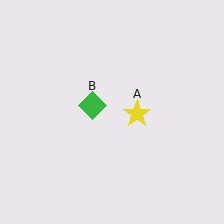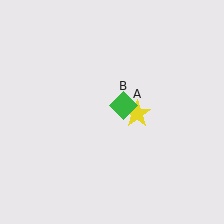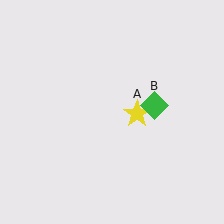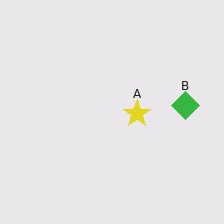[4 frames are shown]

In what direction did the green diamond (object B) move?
The green diamond (object B) moved right.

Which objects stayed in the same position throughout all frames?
Yellow star (object A) remained stationary.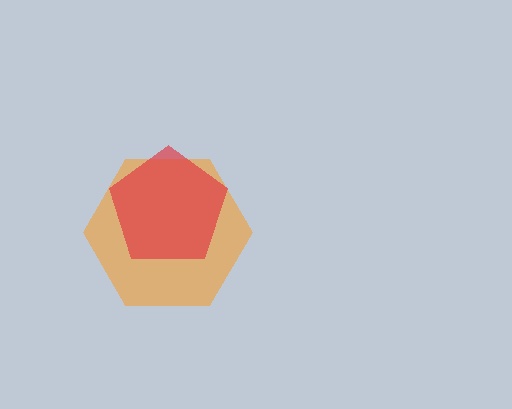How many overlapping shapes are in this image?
There are 2 overlapping shapes in the image.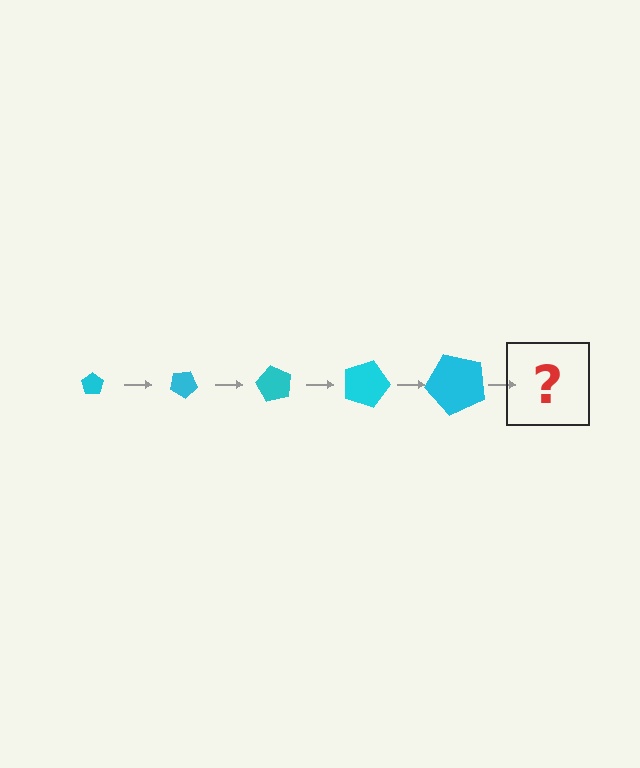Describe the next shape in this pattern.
It should be a pentagon, larger than the previous one and rotated 150 degrees from the start.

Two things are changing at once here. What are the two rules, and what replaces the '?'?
The two rules are that the pentagon grows larger each step and it rotates 30 degrees each step. The '?' should be a pentagon, larger than the previous one and rotated 150 degrees from the start.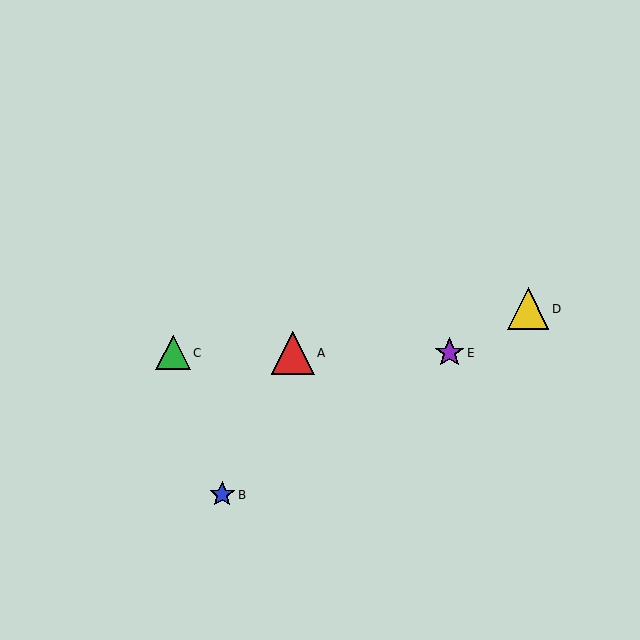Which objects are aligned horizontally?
Objects A, C, E are aligned horizontally.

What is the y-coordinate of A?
Object A is at y≈353.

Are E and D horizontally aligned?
No, E is at y≈353 and D is at y≈309.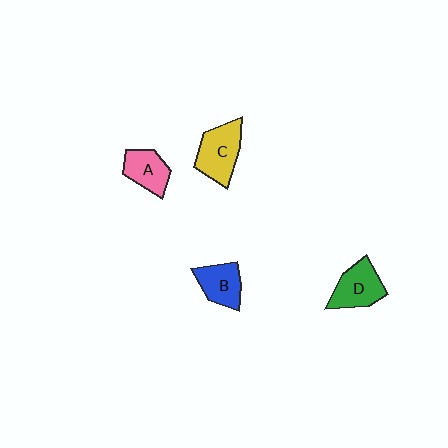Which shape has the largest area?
Shape C (yellow).